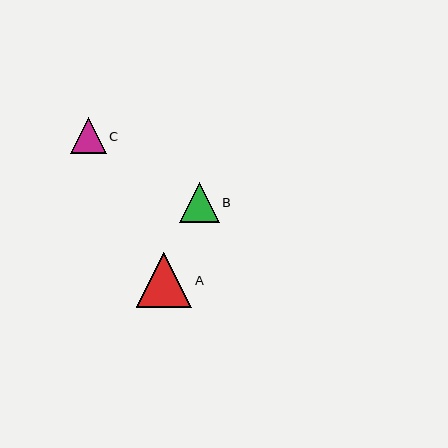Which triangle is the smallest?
Triangle C is the smallest with a size of approximately 36 pixels.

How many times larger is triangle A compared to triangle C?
Triangle A is approximately 1.5 times the size of triangle C.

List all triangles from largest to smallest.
From largest to smallest: A, B, C.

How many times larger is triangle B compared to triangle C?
Triangle B is approximately 1.1 times the size of triangle C.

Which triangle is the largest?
Triangle A is the largest with a size of approximately 56 pixels.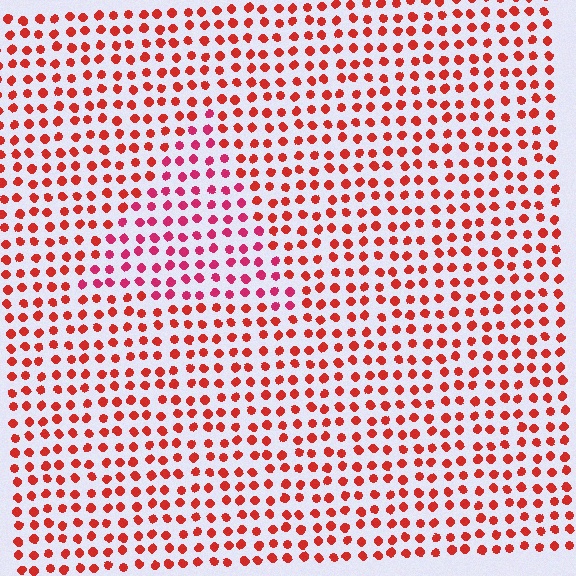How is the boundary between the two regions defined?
The boundary is defined purely by a slight shift in hue (about 26 degrees). Spacing, size, and orientation are identical on both sides.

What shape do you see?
I see a triangle.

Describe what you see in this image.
The image is filled with small red elements in a uniform arrangement. A triangle-shaped region is visible where the elements are tinted to a slightly different hue, forming a subtle color boundary.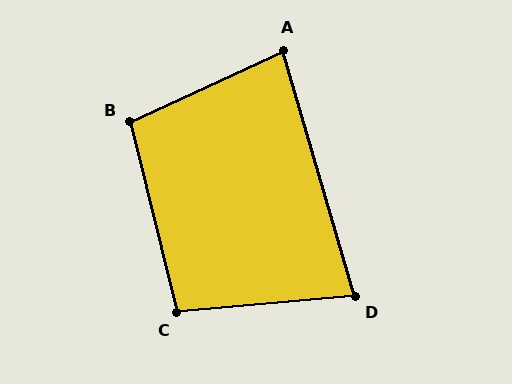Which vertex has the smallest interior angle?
D, at approximately 79 degrees.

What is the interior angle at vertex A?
Approximately 81 degrees (acute).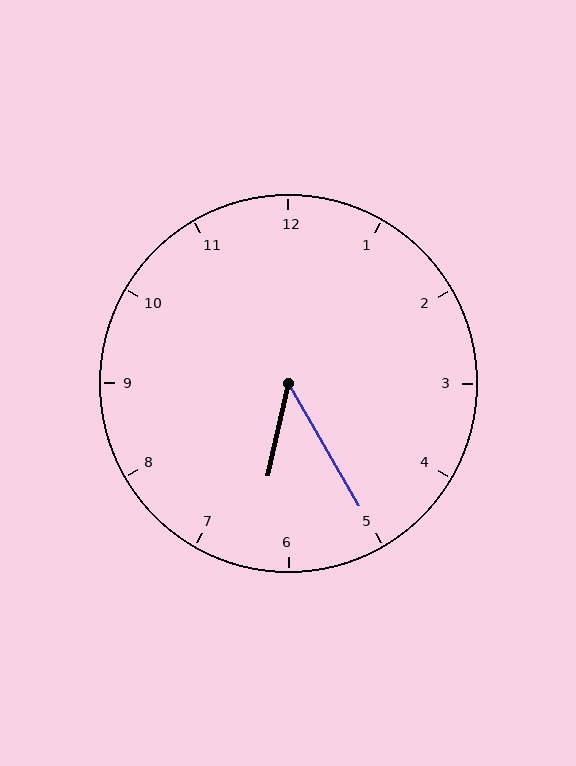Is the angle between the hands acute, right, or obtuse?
It is acute.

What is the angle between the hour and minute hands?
Approximately 42 degrees.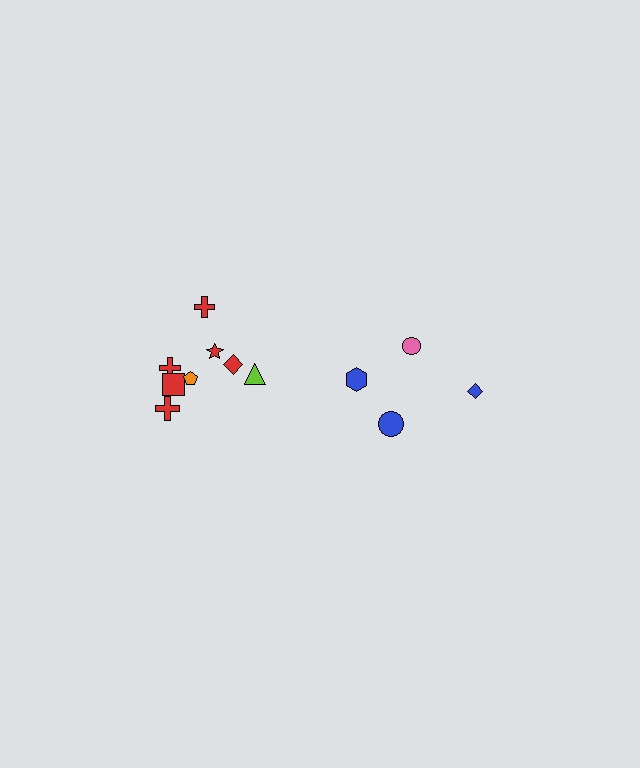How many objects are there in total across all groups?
There are 12 objects.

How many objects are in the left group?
There are 8 objects.